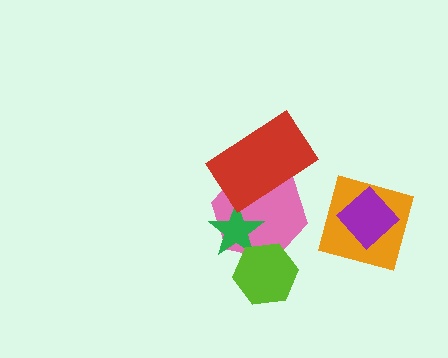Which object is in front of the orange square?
The purple diamond is in front of the orange square.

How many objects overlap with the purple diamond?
1 object overlaps with the purple diamond.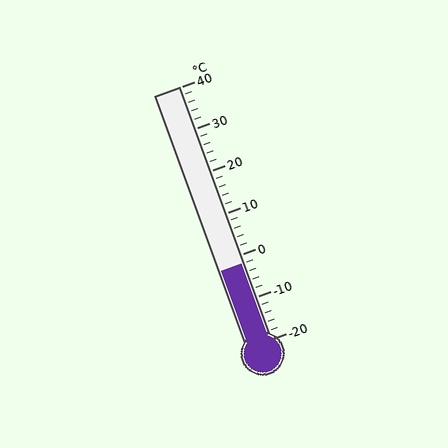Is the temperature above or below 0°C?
The temperature is below 0°C.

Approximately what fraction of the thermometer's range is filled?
The thermometer is filled to approximately 30% of its range.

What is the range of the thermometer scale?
The thermometer scale ranges from -20°C to 40°C.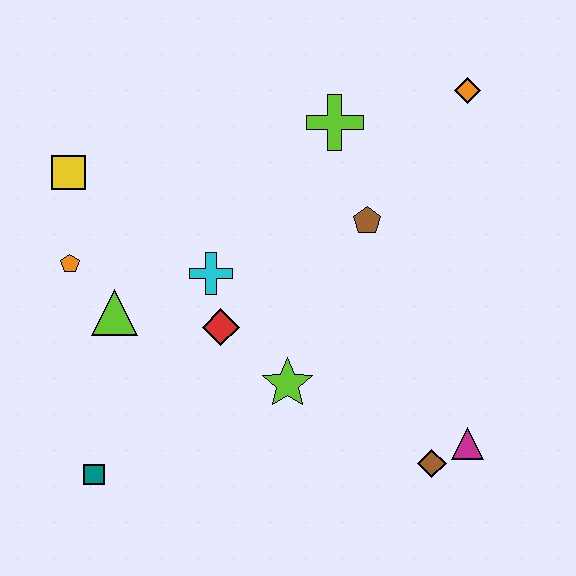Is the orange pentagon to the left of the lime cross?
Yes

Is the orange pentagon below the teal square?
No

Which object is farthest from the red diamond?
The orange diamond is farthest from the red diamond.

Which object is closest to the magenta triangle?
The brown diamond is closest to the magenta triangle.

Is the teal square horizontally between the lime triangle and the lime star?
No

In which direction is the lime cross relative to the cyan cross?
The lime cross is above the cyan cross.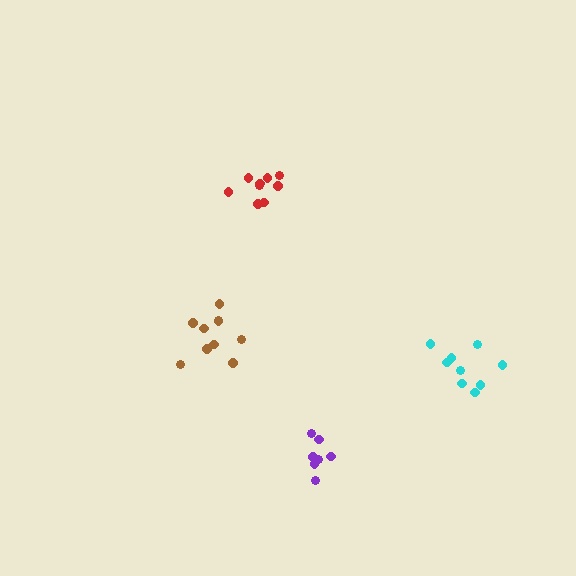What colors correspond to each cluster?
The clusters are colored: purple, cyan, red, brown.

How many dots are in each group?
Group 1: 7 dots, Group 2: 9 dots, Group 3: 9 dots, Group 4: 10 dots (35 total).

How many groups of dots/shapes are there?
There are 4 groups.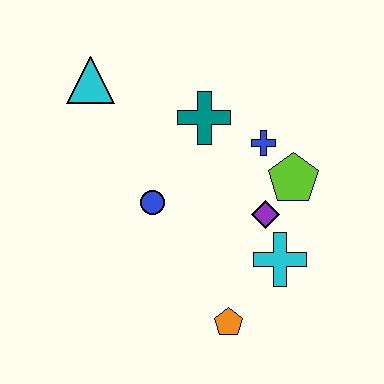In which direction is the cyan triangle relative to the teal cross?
The cyan triangle is to the left of the teal cross.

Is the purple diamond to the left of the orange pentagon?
No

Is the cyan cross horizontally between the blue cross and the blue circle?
No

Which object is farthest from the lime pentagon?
The cyan triangle is farthest from the lime pentagon.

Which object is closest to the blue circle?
The teal cross is closest to the blue circle.